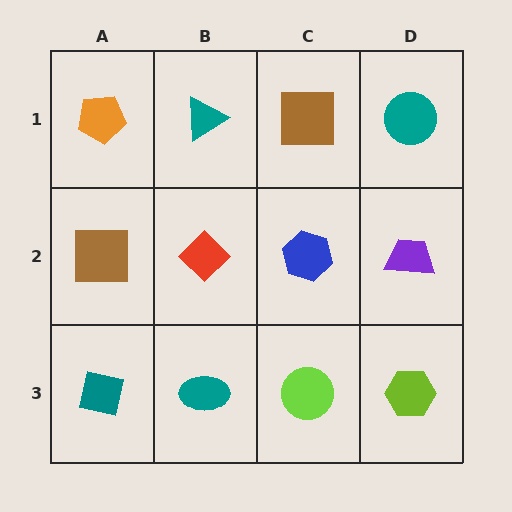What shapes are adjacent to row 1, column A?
A brown square (row 2, column A), a teal triangle (row 1, column B).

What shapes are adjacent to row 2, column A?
An orange pentagon (row 1, column A), a teal square (row 3, column A), a red diamond (row 2, column B).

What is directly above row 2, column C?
A brown square.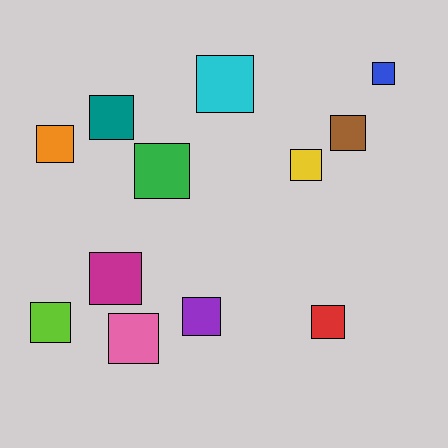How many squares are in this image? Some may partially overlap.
There are 12 squares.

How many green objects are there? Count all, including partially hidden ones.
There is 1 green object.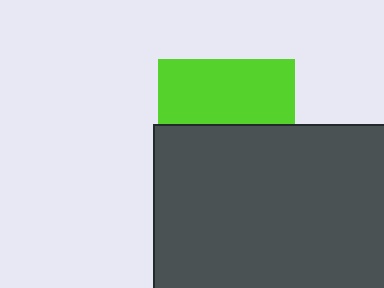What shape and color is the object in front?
The object in front is a dark gray rectangle.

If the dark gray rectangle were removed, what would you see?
You would see the complete lime square.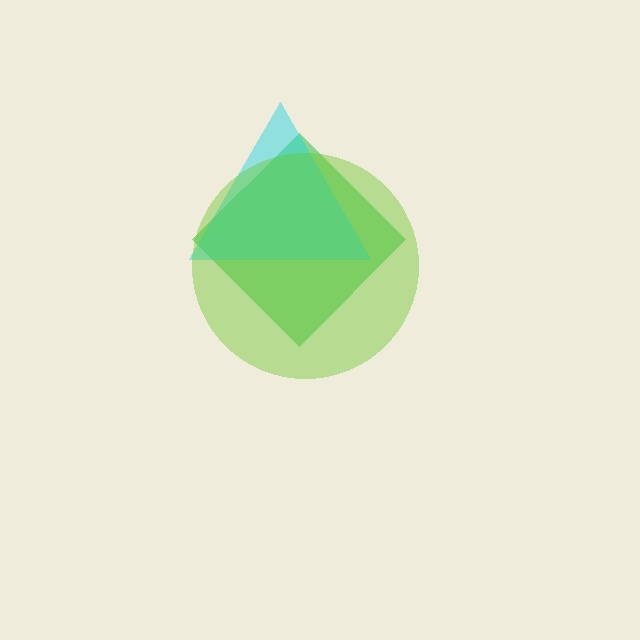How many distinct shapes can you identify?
There are 3 distinct shapes: a green diamond, a cyan triangle, a lime circle.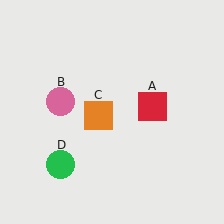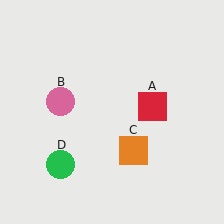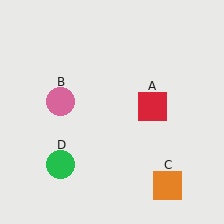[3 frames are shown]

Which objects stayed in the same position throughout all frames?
Red square (object A) and pink circle (object B) and green circle (object D) remained stationary.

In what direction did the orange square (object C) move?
The orange square (object C) moved down and to the right.